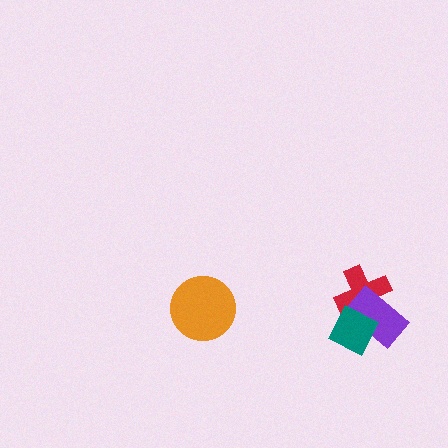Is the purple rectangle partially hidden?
Yes, it is partially covered by another shape.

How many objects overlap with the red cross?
2 objects overlap with the red cross.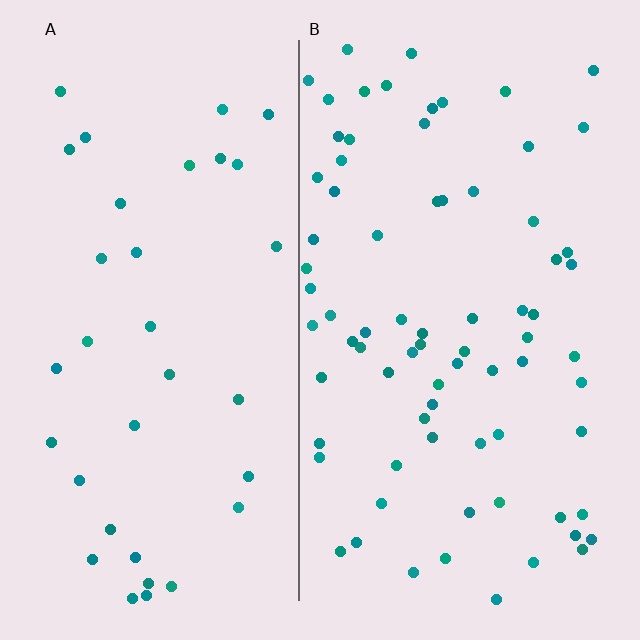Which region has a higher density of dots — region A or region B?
B (the right).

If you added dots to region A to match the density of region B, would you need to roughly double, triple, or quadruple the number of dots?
Approximately double.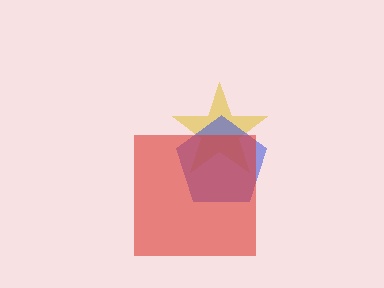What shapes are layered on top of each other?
The layered shapes are: a yellow star, a blue pentagon, a red square.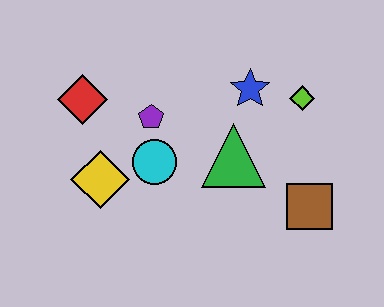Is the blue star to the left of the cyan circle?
No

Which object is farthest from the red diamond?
The brown square is farthest from the red diamond.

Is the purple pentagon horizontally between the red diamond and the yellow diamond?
No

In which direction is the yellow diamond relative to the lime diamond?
The yellow diamond is to the left of the lime diamond.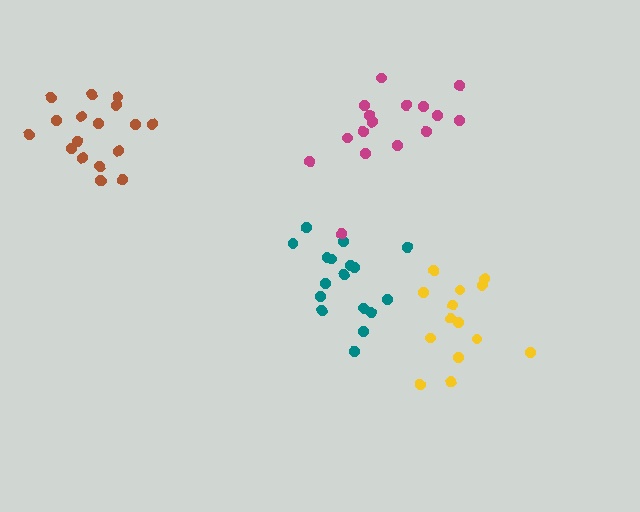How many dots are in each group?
Group 1: 17 dots, Group 2: 16 dots, Group 3: 14 dots, Group 4: 18 dots (65 total).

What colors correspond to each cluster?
The clusters are colored: teal, magenta, yellow, brown.